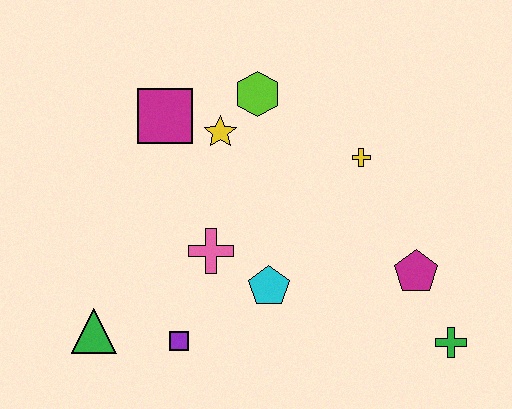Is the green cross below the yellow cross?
Yes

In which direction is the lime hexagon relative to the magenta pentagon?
The lime hexagon is above the magenta pentagon.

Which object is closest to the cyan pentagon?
The pink cross is closest to the cyan pentagon.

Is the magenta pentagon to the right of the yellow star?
Yes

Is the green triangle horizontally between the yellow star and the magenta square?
No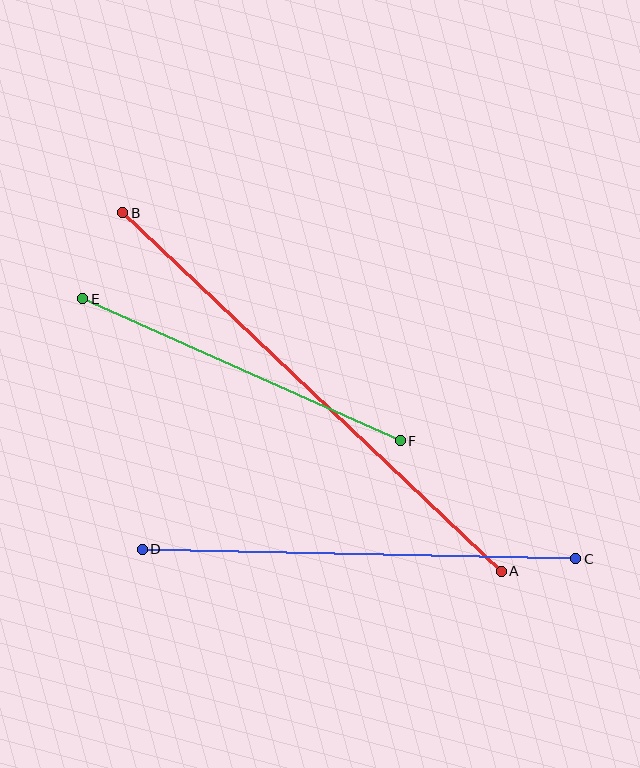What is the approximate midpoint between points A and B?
The midpoint is at approximately (312, 392) pixels.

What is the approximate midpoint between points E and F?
The midpoint is at approximately (241, 370) pixels.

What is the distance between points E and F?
The distance is approximately 347 pixels.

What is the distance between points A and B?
The distance is approximately 521 pixels.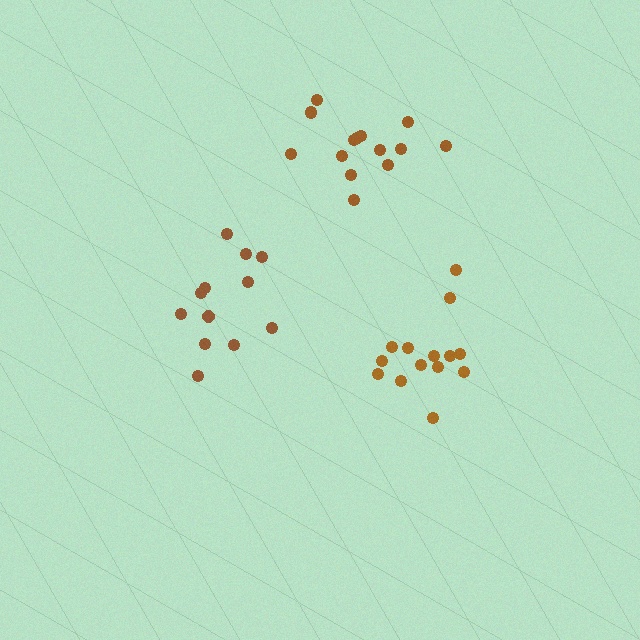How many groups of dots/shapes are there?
There are 3 groups.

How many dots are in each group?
Group 1: 14 dots, Group 2: 12 dots, Group 3: 15 dots (41 total).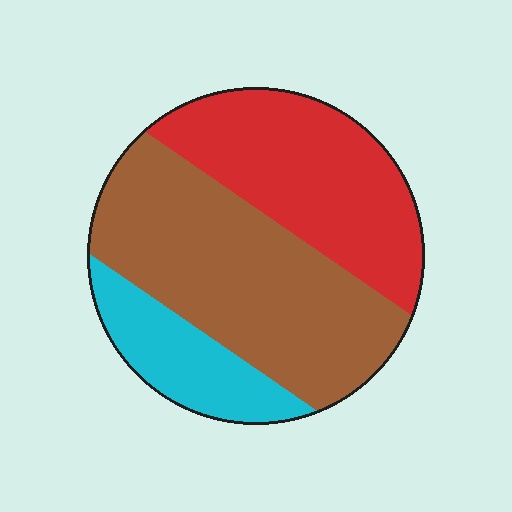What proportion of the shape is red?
Red takes up between a quarter and a half of the shape.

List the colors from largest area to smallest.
From largest to smallest: brown, red, cyan.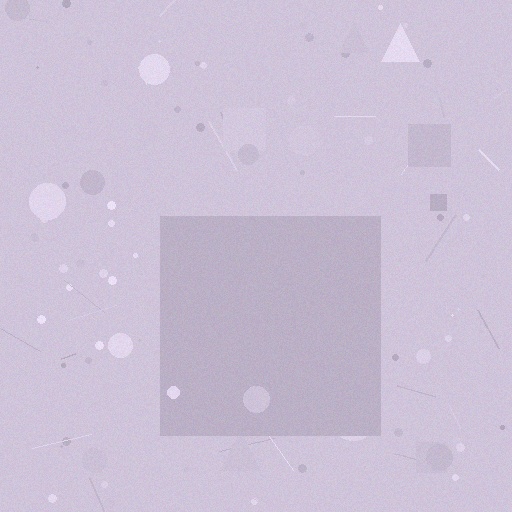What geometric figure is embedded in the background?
A square is embedded in the background.